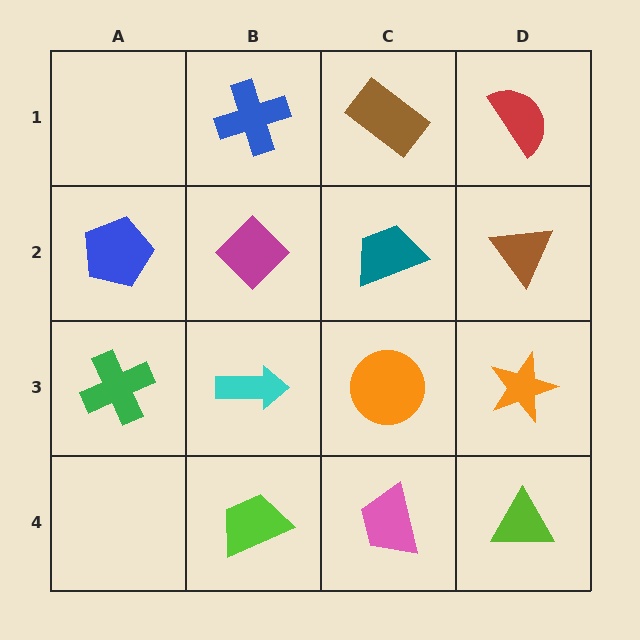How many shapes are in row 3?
4 shapes.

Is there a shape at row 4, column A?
No, that cell is empty.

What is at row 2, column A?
A blue pentagon.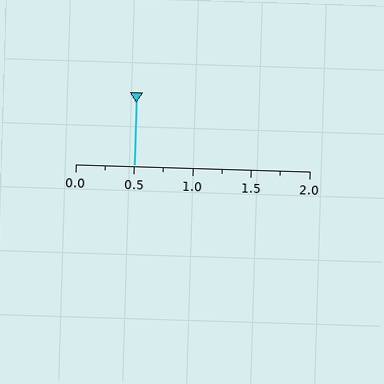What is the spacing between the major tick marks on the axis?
The major ticks are spaced 0.5 apart.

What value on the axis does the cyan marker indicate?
The marker indicates approximately 0.5.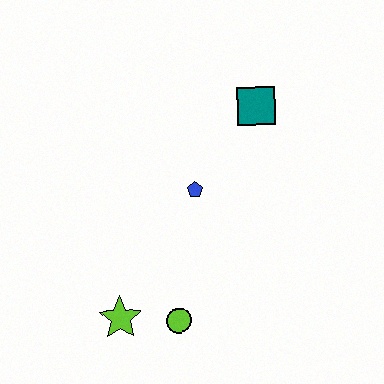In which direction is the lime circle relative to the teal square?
The lime circle is below the teal square.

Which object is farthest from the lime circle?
The teal square is farthest from the lime circle.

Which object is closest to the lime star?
The lime circle is closest to the lime star.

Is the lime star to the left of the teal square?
Yes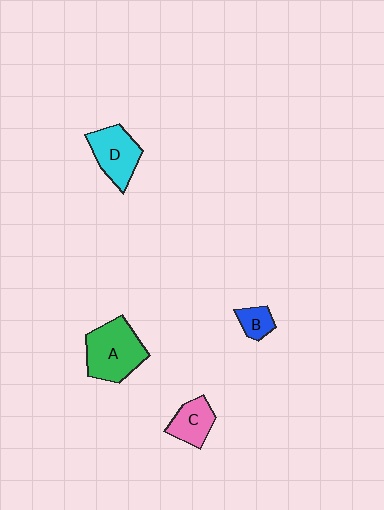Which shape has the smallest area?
Shape B (blue).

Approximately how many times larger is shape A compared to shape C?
Approximately 1.8 times.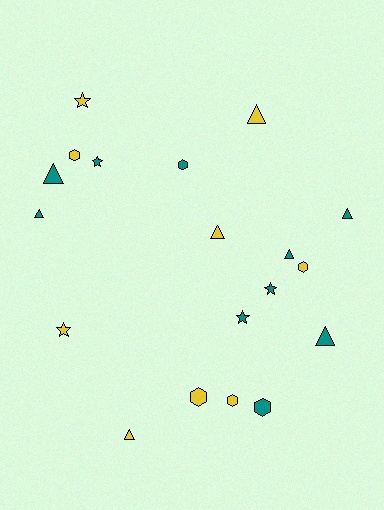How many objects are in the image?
There are 19 objects.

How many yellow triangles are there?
There are 3 yellow triangles.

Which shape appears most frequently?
Triangle, with 8 objects.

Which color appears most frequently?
Teal, with 10 objects.